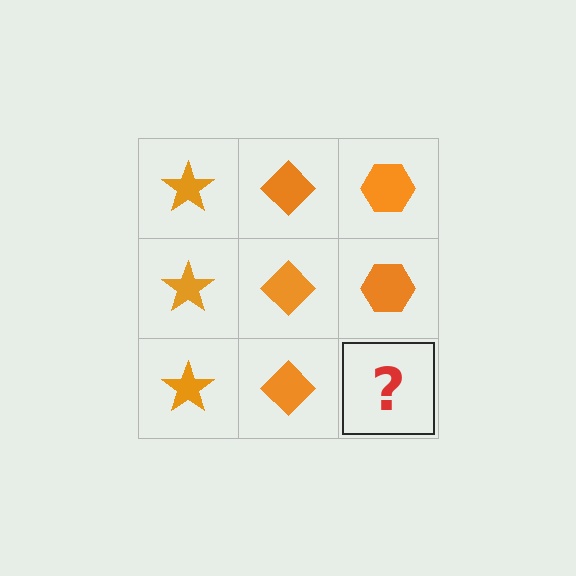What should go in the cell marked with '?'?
The missing cell should contain an orange hexagon.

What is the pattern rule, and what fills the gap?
The rule is that each column has a consistent shape. The gap should be filled with an orange hexagon.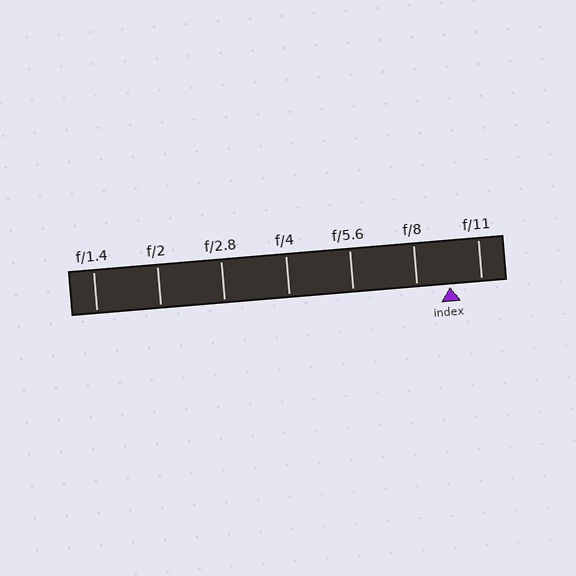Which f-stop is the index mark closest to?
The index mark is closest to f/11.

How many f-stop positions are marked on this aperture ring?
There are 7 f-stop positions marked.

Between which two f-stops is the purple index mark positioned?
The index mark is between f/8 and f/11.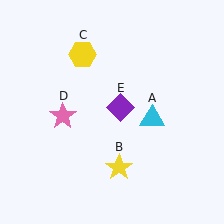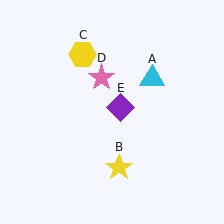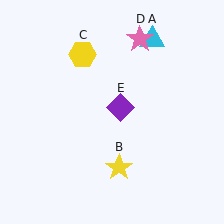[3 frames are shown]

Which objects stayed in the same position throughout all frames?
Yellow star (object B) and yellow hexagon (object C) and purple diamond (object E) remained stationary.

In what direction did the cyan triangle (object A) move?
The cyan triangle (object A) moved up.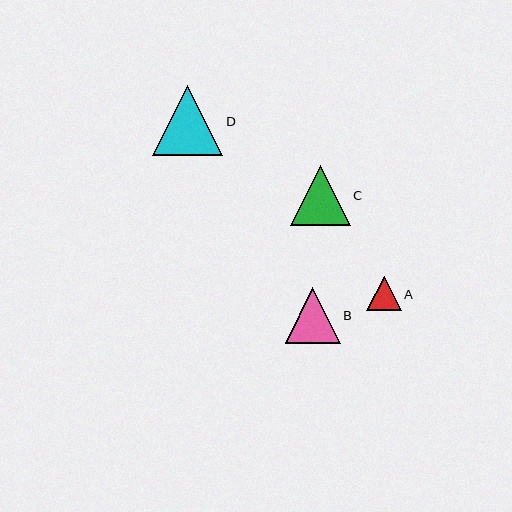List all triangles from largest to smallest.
From largest to smallest: D, C, B, A.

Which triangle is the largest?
Triangle D is the largest with a size of approximately 70 pixels.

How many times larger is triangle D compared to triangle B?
Triangle D is approximately 1.3 times the size of triangle B.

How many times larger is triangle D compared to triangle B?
Triangle D is approximately 1.3 times the size of triangle B.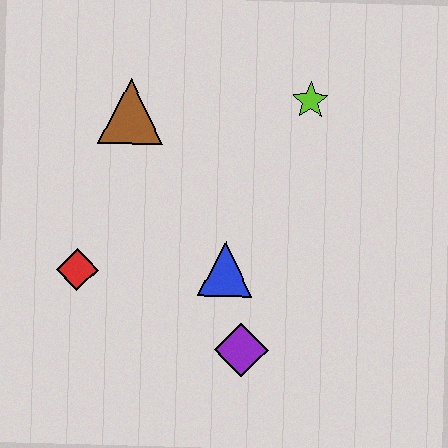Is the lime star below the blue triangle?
No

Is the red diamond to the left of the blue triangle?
Yes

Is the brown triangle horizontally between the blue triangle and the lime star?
No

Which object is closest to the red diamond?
The blue triangle is closest to the red diamond.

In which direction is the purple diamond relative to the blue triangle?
The purple diamond is below the blue triangle.